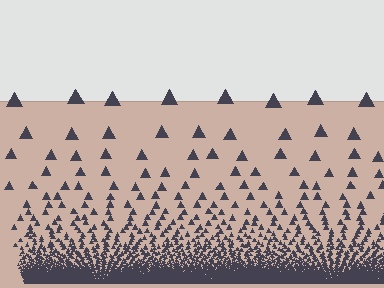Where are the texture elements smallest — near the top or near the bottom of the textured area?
Near the bottom.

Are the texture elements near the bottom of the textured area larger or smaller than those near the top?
Smaller. The gradient is inverted — elements near the bottom are smaller and denser.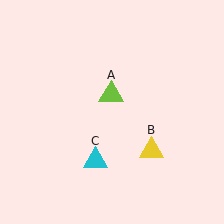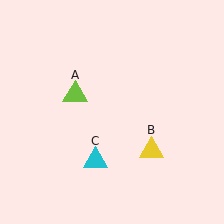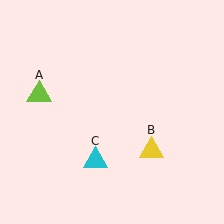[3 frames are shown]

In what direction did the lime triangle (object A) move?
The lime triangle (object A) moved left.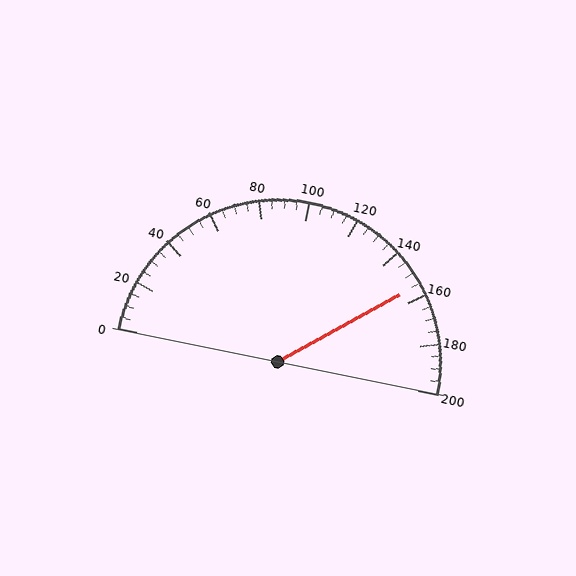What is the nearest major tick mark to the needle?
The nearest major tick mark is 160.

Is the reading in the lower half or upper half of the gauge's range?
The reading is in the upper half of the range (0 to 200).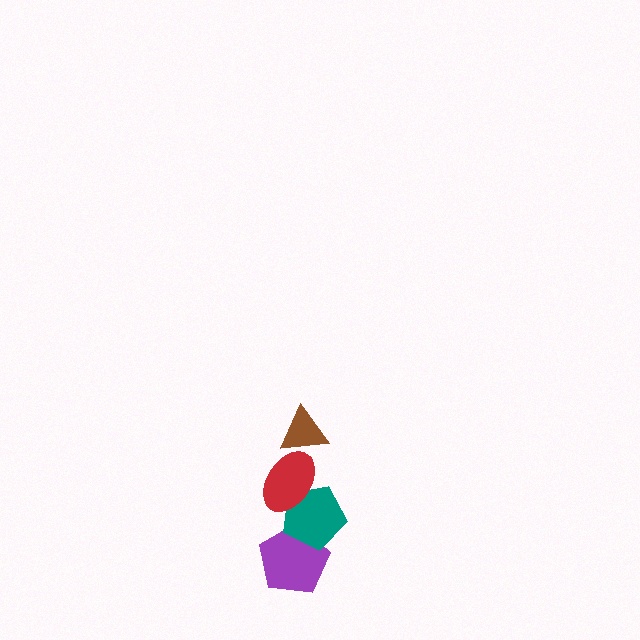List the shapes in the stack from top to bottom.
From top to bottom: the brown triangle, the red ellipse, the teal pentagon, the purple pentagon.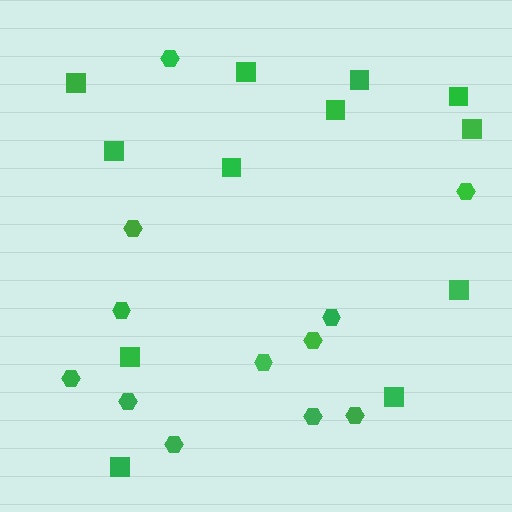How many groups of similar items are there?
There are 2 groups: one group of hexagons (12) and one group of squares (12).